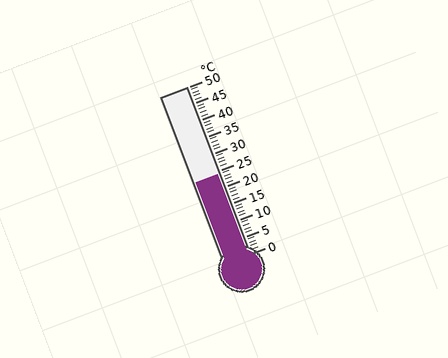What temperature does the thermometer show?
The thermometer shows approximately 24°C.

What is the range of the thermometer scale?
The thermometer scale ranges from 0°C to 50°C.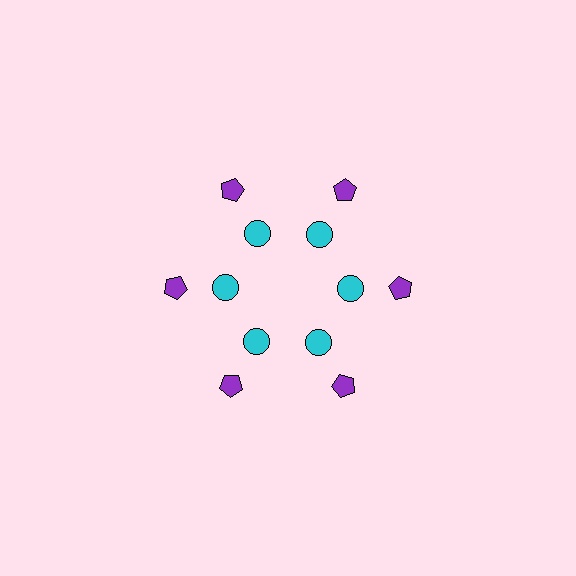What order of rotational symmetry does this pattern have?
This pattern has 6-fold rotational symmetry.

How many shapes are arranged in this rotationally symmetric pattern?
There are 12 shapes, arranged in 6 groups of 2.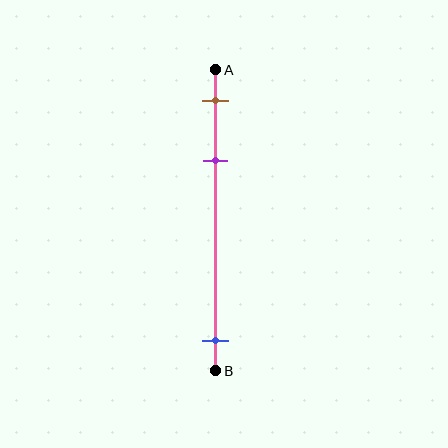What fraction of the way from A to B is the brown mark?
The brown mark is approximately 10% (0.1) of the way from A to B.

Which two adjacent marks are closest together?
The brown and purple marks are the closest adjacent pair.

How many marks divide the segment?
There are 3 marks dividing the segment.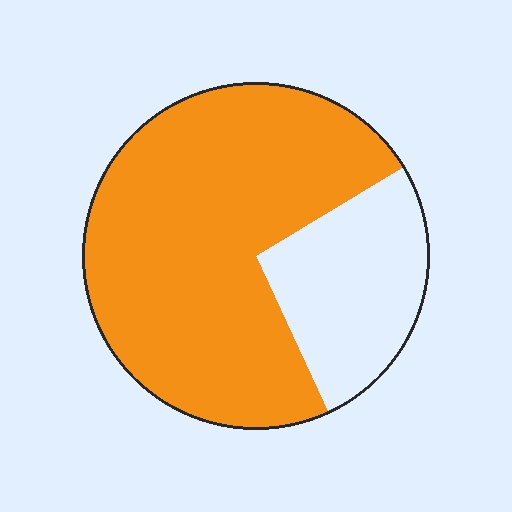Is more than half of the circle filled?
Yes.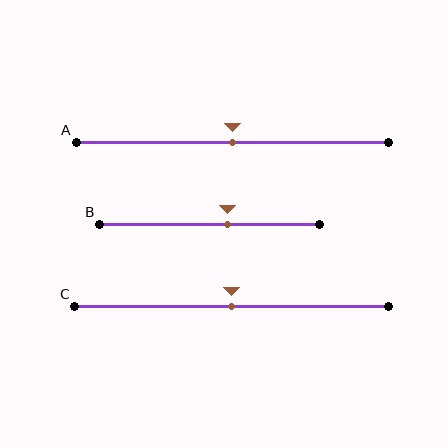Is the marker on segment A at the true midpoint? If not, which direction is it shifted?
Yes, the marker on segment A is at the true midpoint.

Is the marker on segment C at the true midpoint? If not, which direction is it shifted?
Yes, the marker on segment C is at the true midpoint.